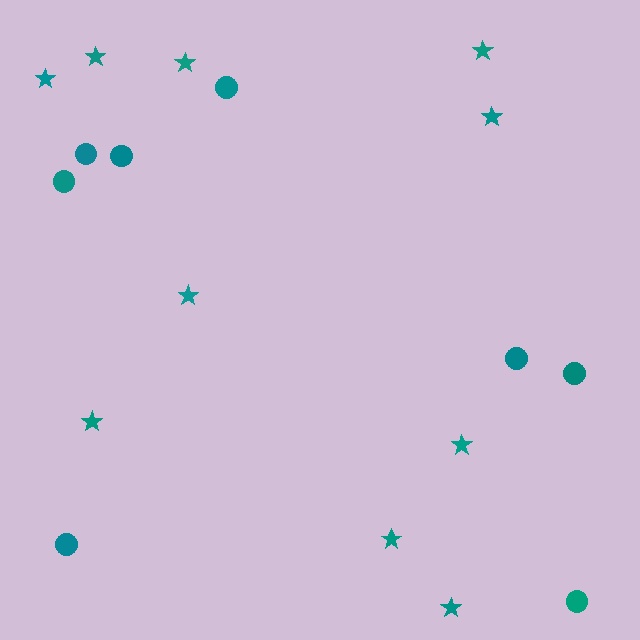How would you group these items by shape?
There are 2 groups: one group of stars (10) and one group of circles (8).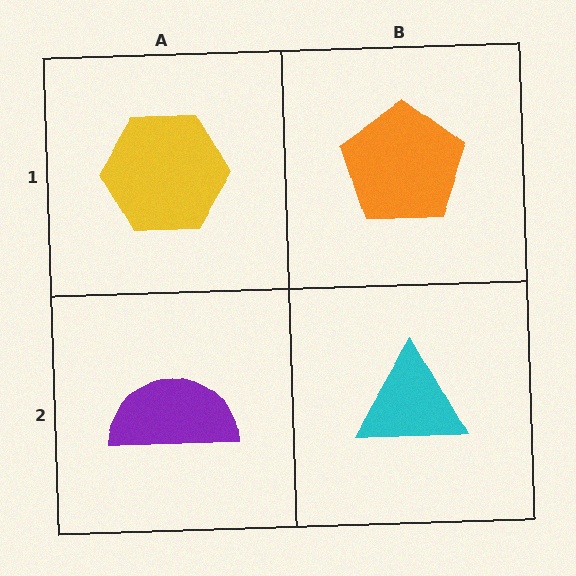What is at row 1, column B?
An orange pentagon.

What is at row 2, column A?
A purple semicircle.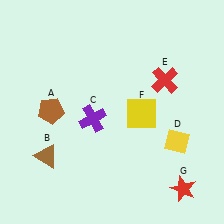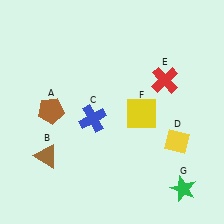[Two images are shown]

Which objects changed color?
C changed from purple to blue. G changed from red to green.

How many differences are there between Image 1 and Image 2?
There are 2 differences between the two images.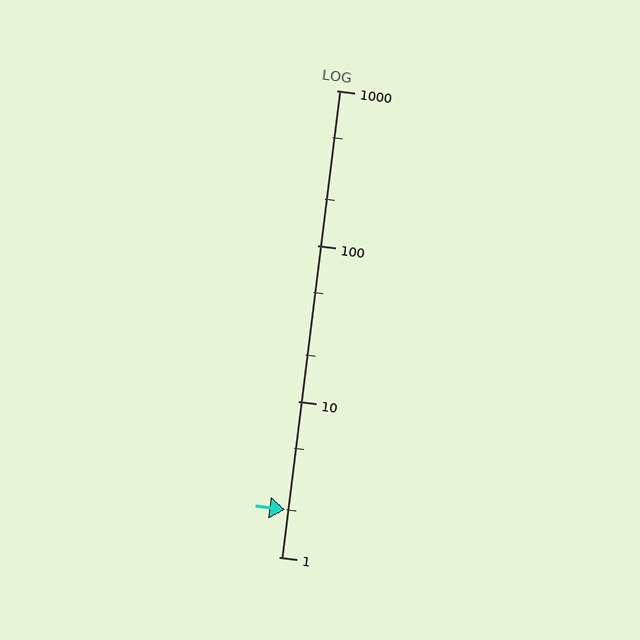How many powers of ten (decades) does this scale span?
The scale spans 3 decades, from 1 to 1000.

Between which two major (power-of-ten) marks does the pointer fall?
The pointer is between 1 and 10.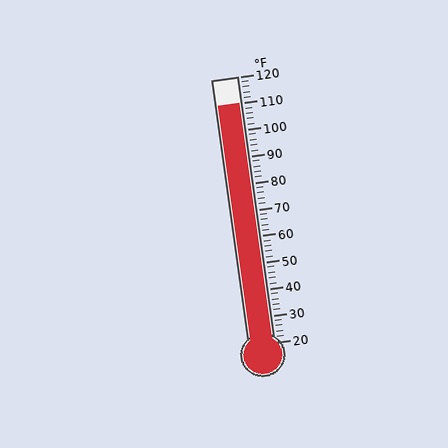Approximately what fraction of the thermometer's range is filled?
The thermometer is filled to approximately 90% of its range.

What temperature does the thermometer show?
The thermometer shows approximately 110°F.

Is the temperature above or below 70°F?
The temperature is above 70°F.